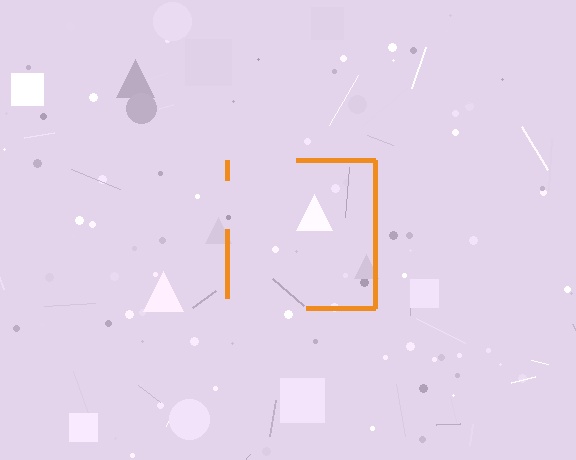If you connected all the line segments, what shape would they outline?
They would outline a square.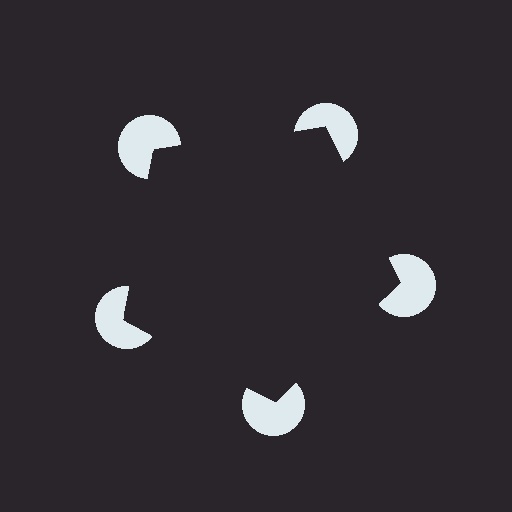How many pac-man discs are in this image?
There are 5 — one at each vertex of the illusory pentagon.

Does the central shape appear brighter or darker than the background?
It typically appears slightly darker than the background, even though no actual brightness change is drawn.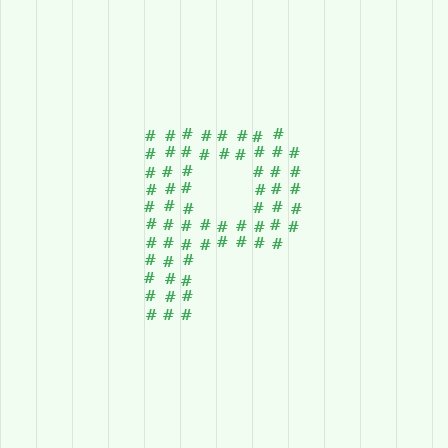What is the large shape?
The large shape is the letter P.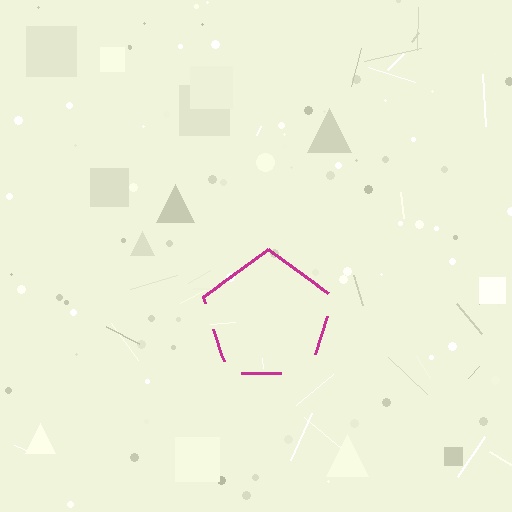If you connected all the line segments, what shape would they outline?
They would outline a pentagon.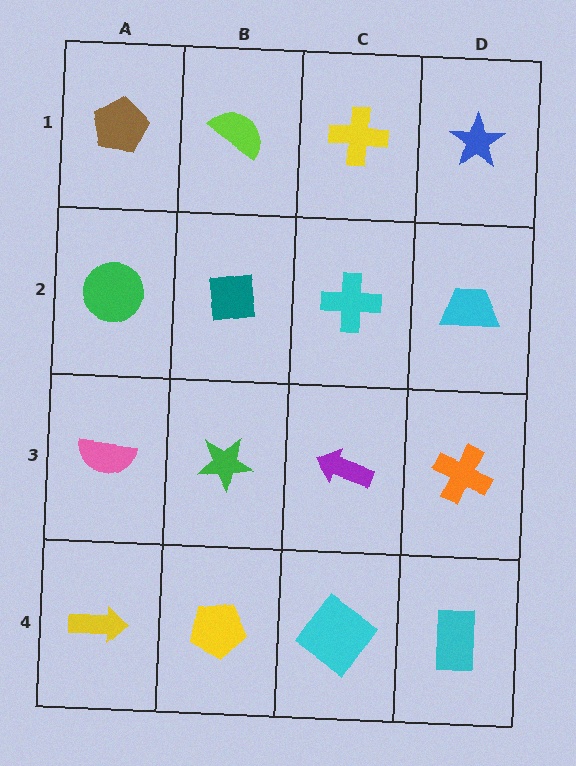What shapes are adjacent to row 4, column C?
A purple arrow (row 3, column C), a yellow pentagon (row 4, column B), a cyan rectangle (row 4, column D).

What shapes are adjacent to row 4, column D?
An orange cross (row 3, column D), a cyan diamond (row 4, column C).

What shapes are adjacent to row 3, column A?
A green circle (row 2, column A), a yellow arrow (row 4, column A), a green star (row 3, column B).